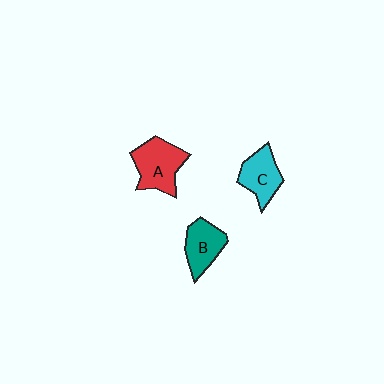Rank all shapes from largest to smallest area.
From largest to smallest: A (red), C (cyan), B (teal).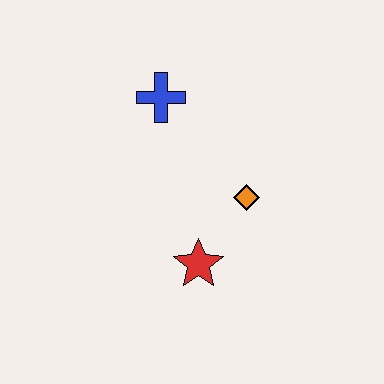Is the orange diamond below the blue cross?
Yes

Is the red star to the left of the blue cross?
No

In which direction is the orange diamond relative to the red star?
The orange diamond is above the red star.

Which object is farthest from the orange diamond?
The blue cross is farthest from the orange diamond.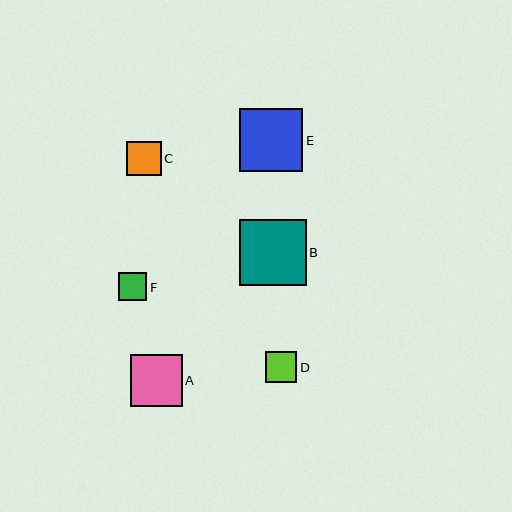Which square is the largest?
Square B is the largest with a size of approximately 67 pixels.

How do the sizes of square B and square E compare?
Square B and square E are approximately the same size.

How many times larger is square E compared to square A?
Square E is approximately 1.2 times the size of square A.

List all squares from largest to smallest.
From largest to smallest: B, E, A, C, D, F.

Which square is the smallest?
Square F is the smallest with a size of approximately 28 pixels.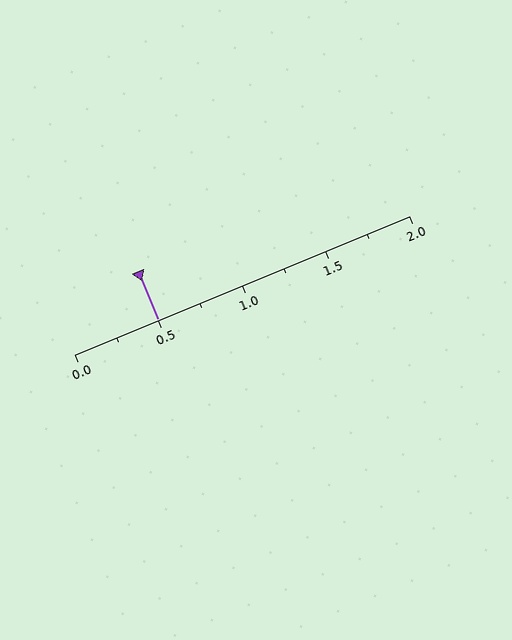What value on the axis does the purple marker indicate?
The marker indicates approximately 0.5.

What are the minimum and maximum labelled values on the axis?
The axis runs from 0.0 to 2.0.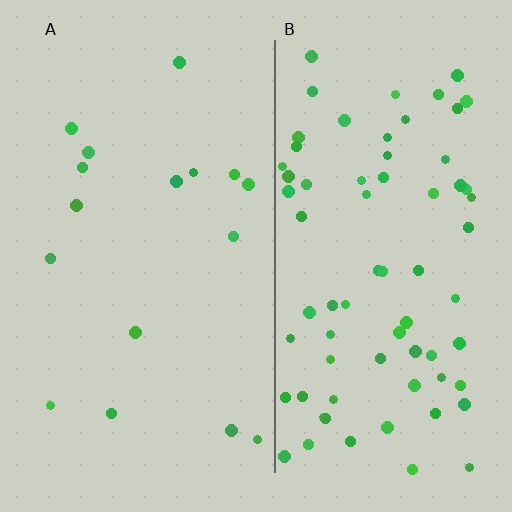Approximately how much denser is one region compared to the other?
Approximately 4.4× — region B over region A.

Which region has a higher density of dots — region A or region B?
B (the right).